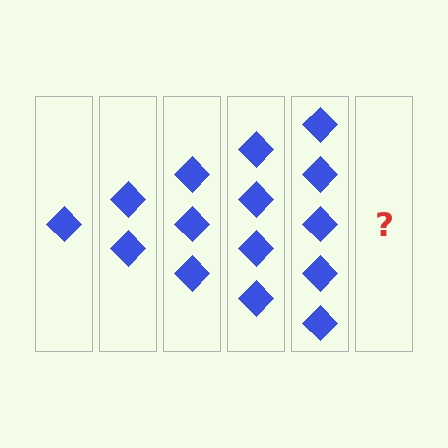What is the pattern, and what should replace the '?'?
The pattern is that each step adds one more diamond. The '?' should be 6 diamonds.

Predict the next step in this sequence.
The next step is 6 diamonds.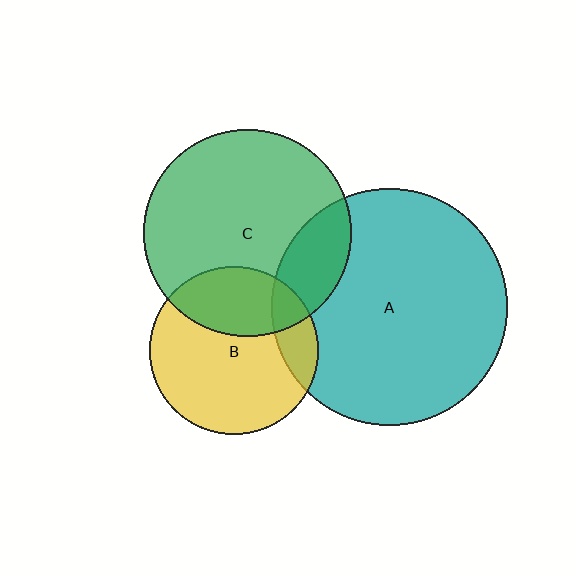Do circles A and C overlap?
Yes.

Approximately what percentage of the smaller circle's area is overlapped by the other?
Approximately 20%.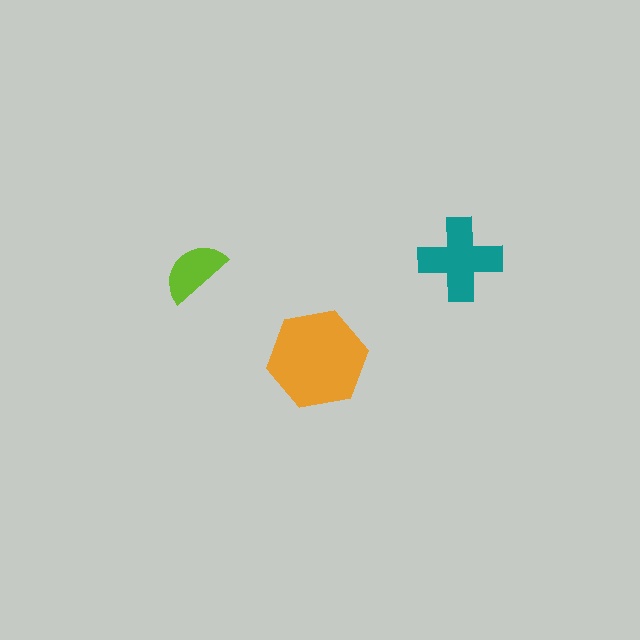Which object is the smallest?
The lime semicircle.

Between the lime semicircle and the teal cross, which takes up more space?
The teal cross.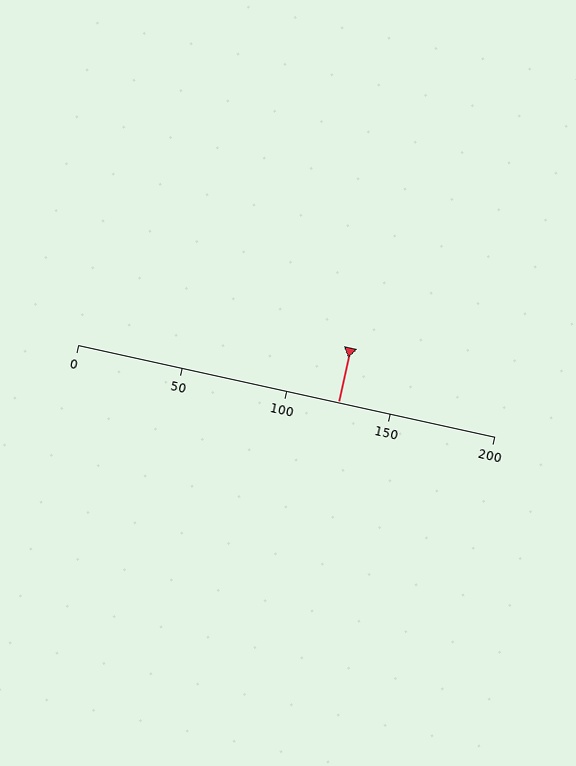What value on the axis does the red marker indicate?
The marker indicates approximately 125.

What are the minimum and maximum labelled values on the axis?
The axis runs from 0 to 200.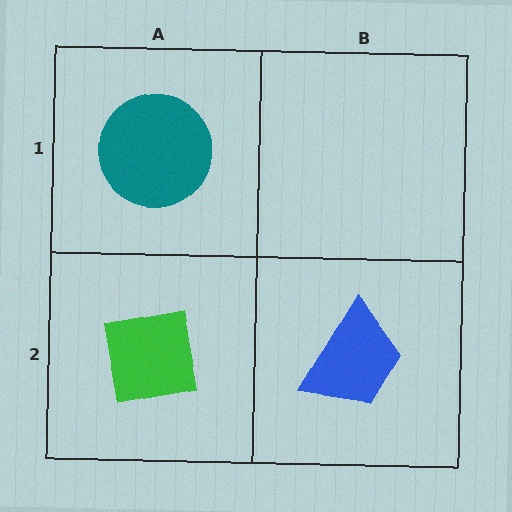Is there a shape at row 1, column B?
No, that cell is empty.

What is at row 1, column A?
A teal circle.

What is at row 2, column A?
A green square.